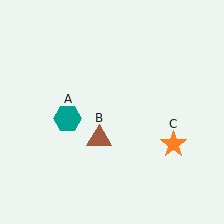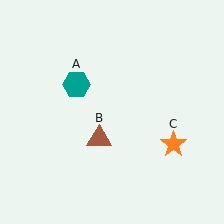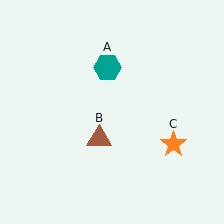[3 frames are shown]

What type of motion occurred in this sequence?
The teal hexagon (object A) rotated clockwise around the center of the scene.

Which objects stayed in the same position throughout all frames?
Brown triangle (object B) and orange star (object C) remained stationary.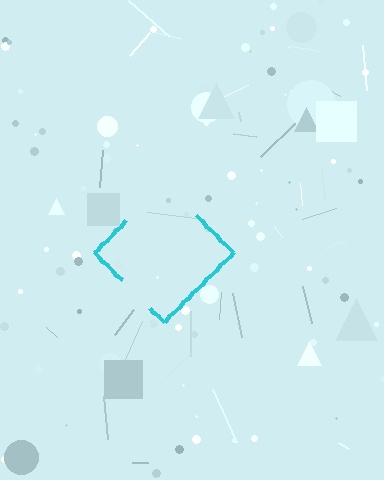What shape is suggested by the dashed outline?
The dashed outline suggests a diamond.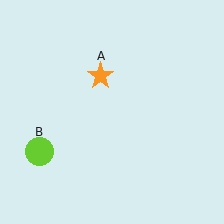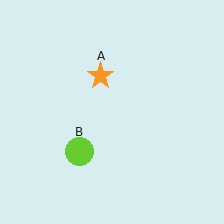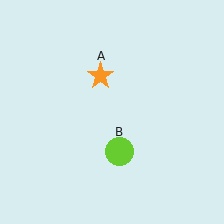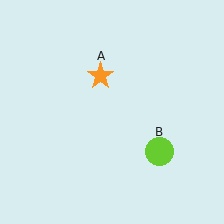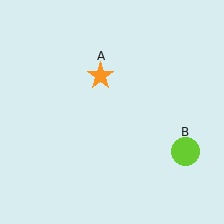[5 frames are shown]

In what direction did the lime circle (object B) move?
The lime circle (object B) moved right.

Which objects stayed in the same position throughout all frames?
Orange star (object A) remained stationary.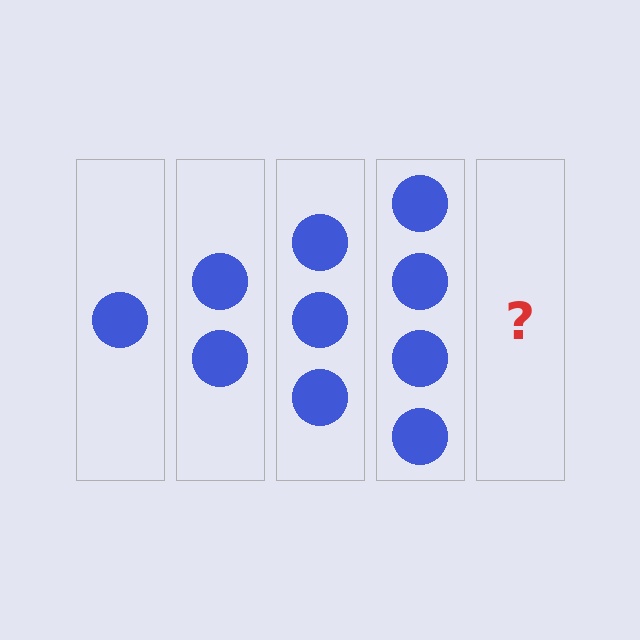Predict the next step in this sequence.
The next step is 5 circles.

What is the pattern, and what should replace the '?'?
The pattern is that each step adds one more circle. The '?' should be 5 circles.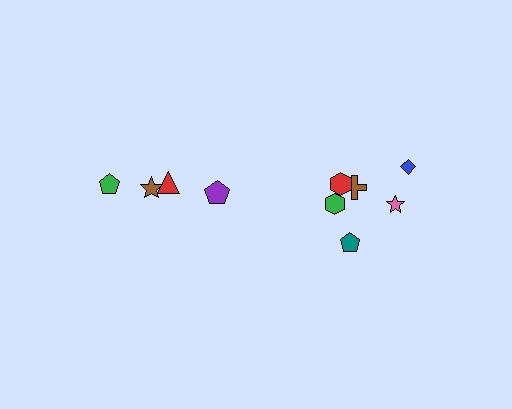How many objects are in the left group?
There are 4 objects.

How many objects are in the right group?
There are 6 objects.